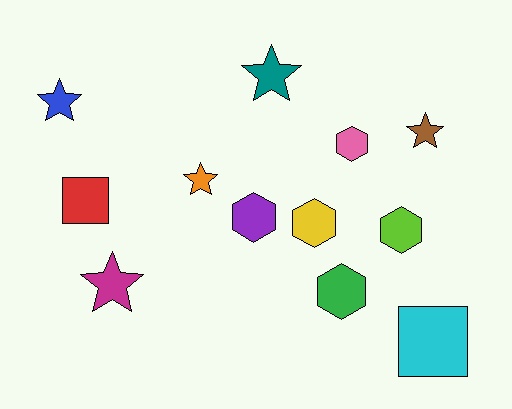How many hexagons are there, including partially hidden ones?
There are 5 hexagons.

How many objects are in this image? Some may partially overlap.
There are 12 objects.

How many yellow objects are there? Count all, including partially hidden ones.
There is 1 yellow object.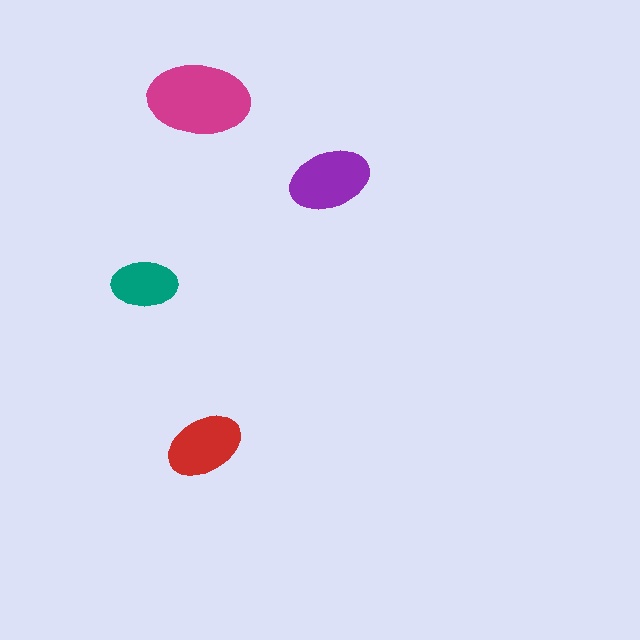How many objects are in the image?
There are 4 objects in the image.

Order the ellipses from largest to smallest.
the magenta one, the purple one, the red one, the teal one.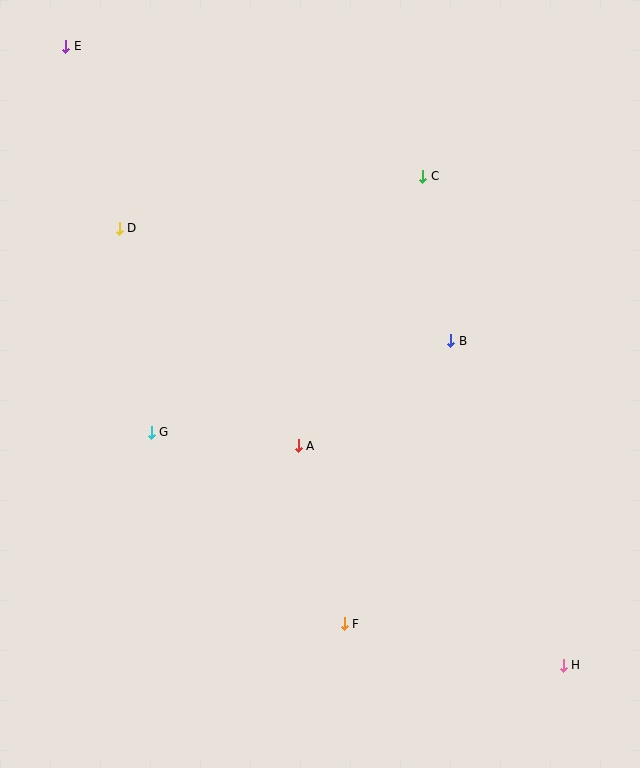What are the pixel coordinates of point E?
Point E is at (66, 46).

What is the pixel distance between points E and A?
The distance between E and A is 462 pixels.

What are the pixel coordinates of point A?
Point A is at (298, 446).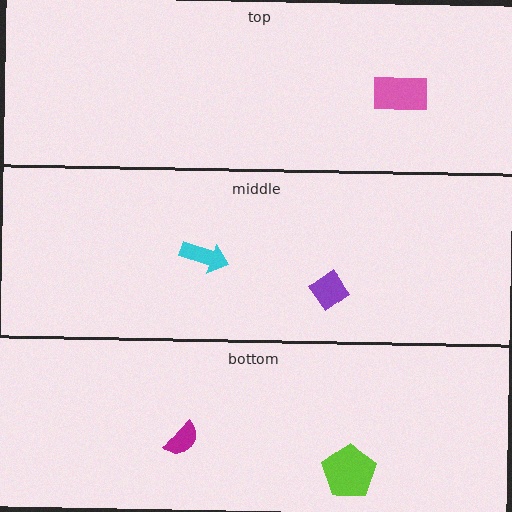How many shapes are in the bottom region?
2.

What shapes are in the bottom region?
The lime pentagon, the magenta semicircle.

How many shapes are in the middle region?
2.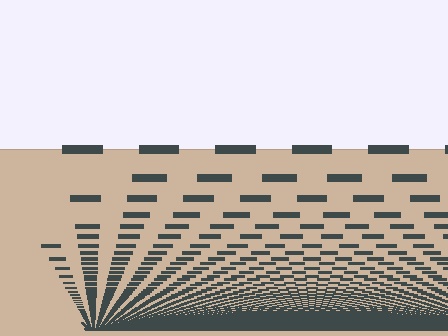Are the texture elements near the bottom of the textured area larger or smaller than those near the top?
Smaller. The gradient is inverted — elements near the bottom are smaller and denser.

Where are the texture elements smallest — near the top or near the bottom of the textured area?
Near the bottom.